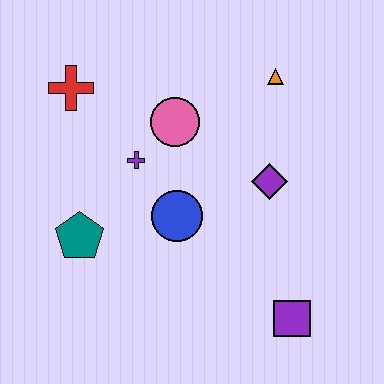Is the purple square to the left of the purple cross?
No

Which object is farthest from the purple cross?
The purple square is farthest from the purple cross.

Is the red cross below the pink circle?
No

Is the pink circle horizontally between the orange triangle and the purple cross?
Yes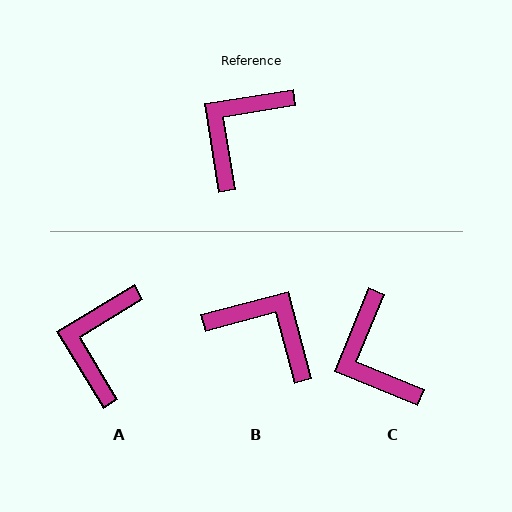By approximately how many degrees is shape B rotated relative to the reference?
Approximately 84 degrees clockwise.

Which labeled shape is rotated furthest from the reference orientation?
B, about 84 degrees away.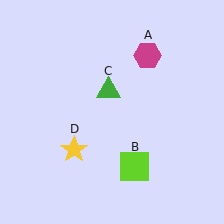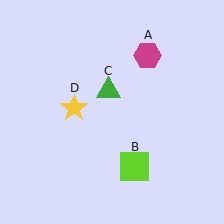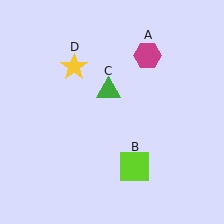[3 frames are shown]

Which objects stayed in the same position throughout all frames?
Magenta hexagon (object A) and lime square (object B) and green triangle (object C) remained stationary.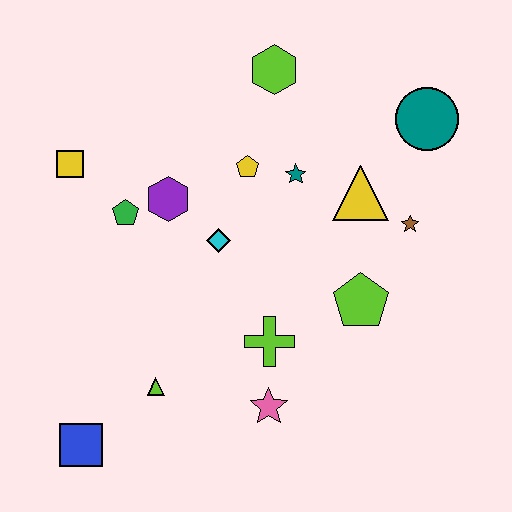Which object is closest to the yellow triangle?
The brown star is closest to the yellow triangle.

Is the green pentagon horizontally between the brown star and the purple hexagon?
No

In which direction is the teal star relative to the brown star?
The teal star is to the left of the brown star.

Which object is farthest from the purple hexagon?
The teal circle is farthest from the purple hexagon.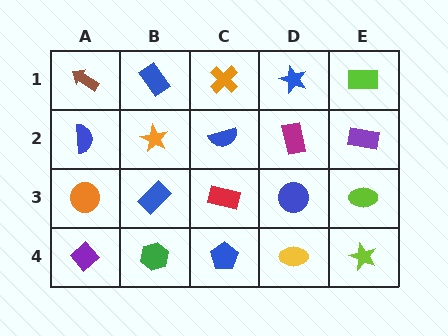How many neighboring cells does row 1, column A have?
2.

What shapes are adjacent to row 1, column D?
A magenta rectangle (row 2, column D), an orange cross (row 1, column C), a lime rectangle (row 1, column E).